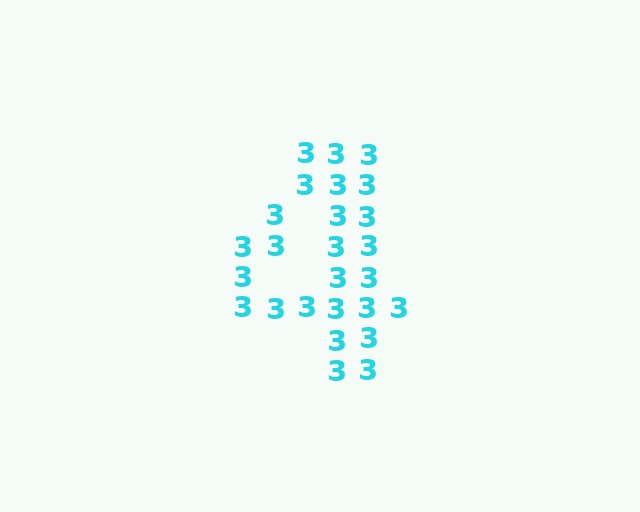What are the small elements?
The small elements are digit 3's.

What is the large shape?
The large shape is the digit 4.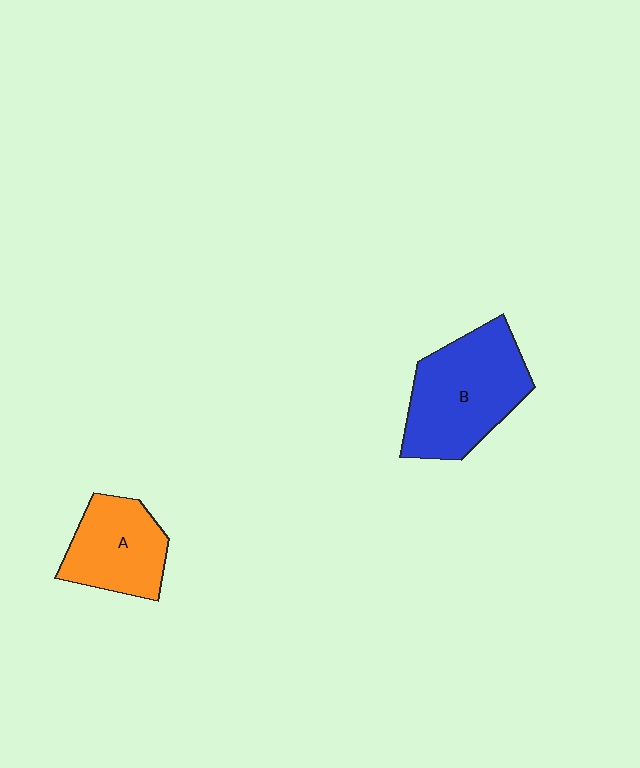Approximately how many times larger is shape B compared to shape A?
Approximately 1.4 times.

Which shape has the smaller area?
Shape A (orange).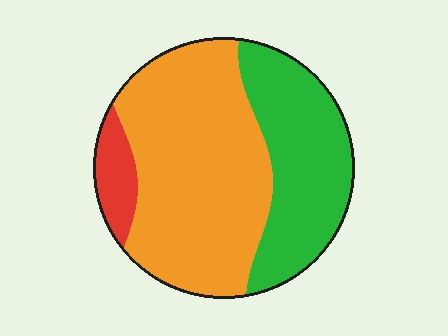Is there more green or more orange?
Orange.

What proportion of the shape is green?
Green takes up about one third (1/3) of the shape.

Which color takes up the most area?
Orange, at roughly 60%.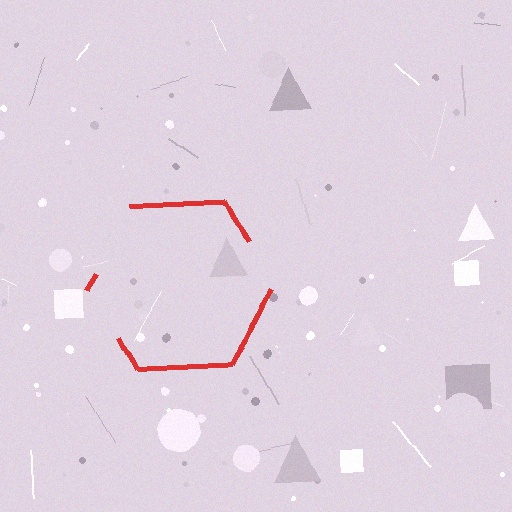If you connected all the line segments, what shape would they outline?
They would outline a hexagon.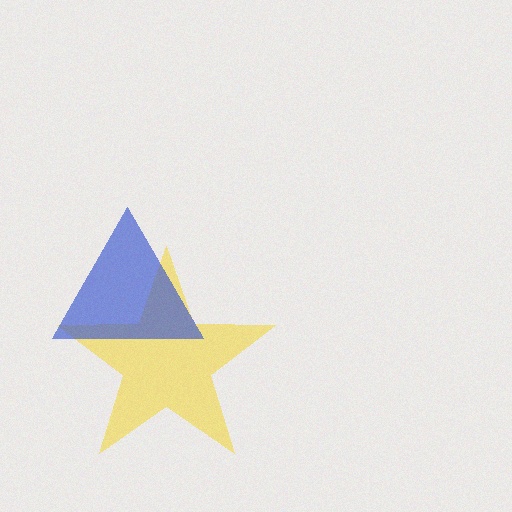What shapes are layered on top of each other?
The layered shapes are: a yellow star, a blue triangle.